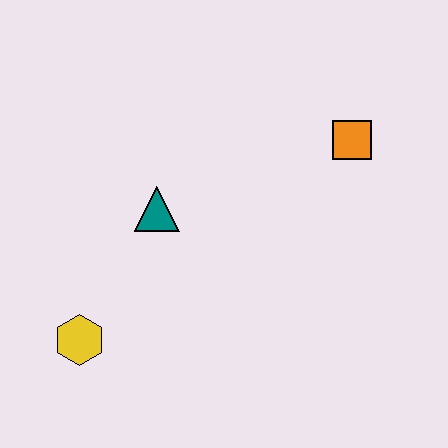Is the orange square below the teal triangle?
No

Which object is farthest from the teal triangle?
The orange square is farthest from the teal triangle.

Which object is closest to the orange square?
The teal triangle is closest to the orange square.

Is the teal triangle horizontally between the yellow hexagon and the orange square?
Yes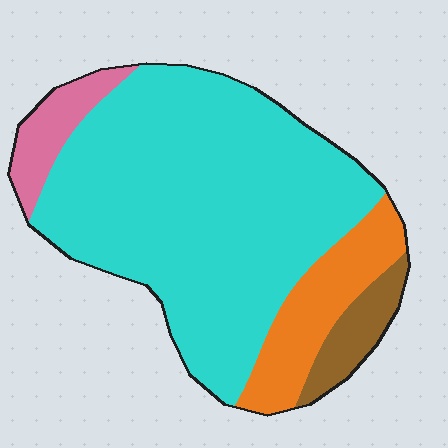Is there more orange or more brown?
Orange.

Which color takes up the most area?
Cyan, at roughly 70%.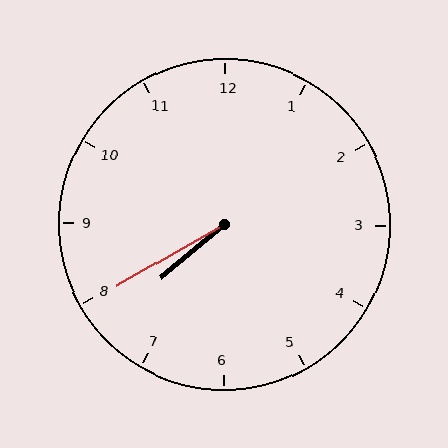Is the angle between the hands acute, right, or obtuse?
It is acute.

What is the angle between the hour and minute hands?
Approximately 10 degrees.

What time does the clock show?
7:40.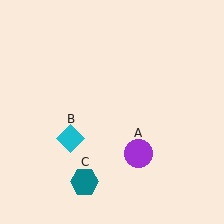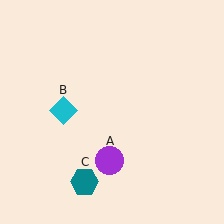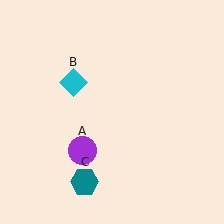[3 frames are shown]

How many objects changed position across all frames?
2 objects changed position: purple circle (object A), cyan diamond (object B).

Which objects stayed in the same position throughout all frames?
Teal hexagon (object C) remained stationary.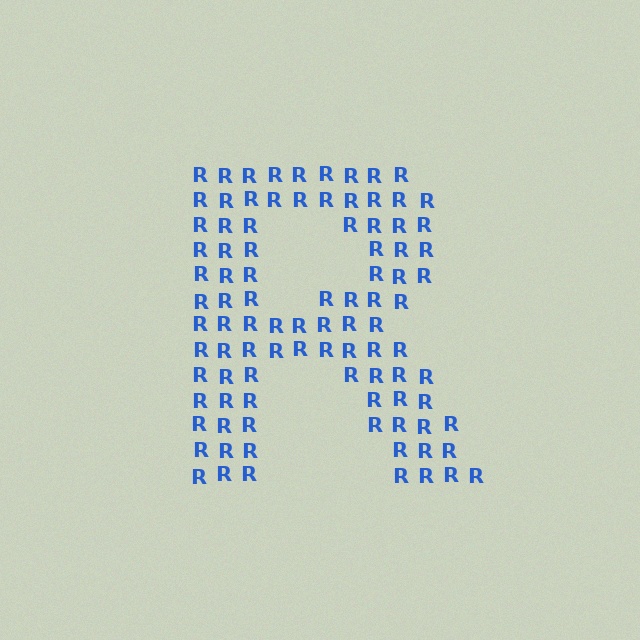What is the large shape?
The large shape is the letter R.